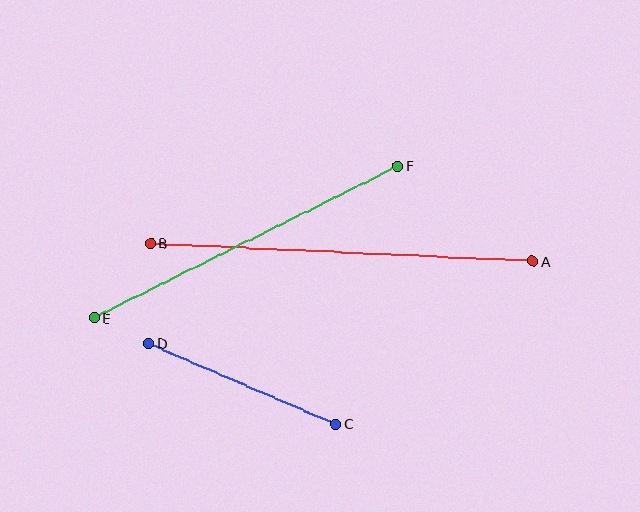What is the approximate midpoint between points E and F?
The midpoint is at approximately (246, 242) pixels.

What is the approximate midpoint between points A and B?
The midpoint is at approximately (342, 252) pixels.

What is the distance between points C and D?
The distance is approximately 204 pixels.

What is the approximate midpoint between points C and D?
The midpoint is at approximately (242, 383) pixels.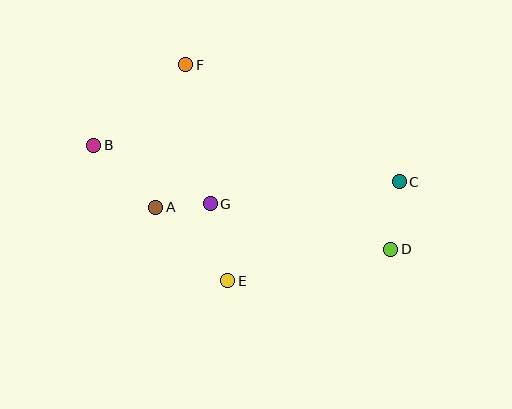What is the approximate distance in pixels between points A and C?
The distance between A and C is approximately 244 pixels.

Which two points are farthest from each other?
Points B and D are farthest from each other.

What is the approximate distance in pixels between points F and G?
The distance between F and G is approximately 141 pixels.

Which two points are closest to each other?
Points A and G are closest to each other.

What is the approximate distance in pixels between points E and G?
The distance between E and G is approximately 79 pixels.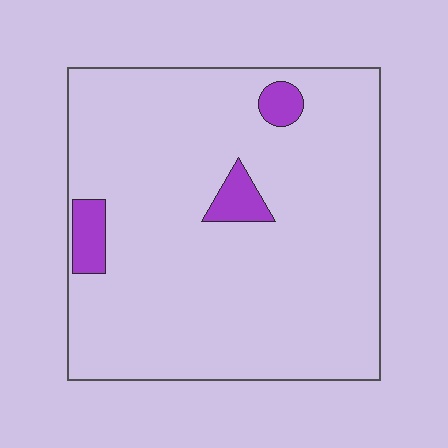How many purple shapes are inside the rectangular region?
3.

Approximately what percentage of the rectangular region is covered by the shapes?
Approximately 5%.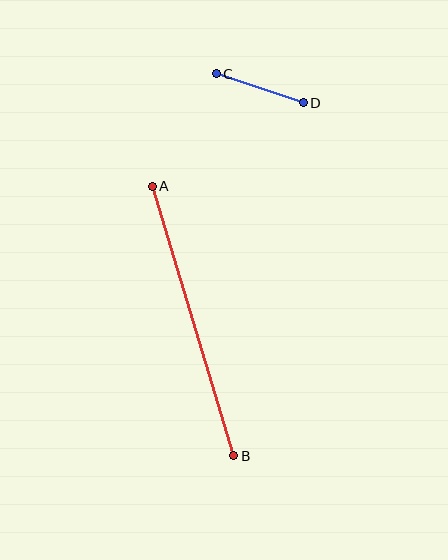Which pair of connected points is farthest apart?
Points A and B are farthest apart.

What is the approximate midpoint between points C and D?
The midpoint is at approximately (260, 88) pixels.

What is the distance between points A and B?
The distance is approximately 282 pixels.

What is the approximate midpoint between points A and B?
The midpoint is at approximately (193, 321) pixels.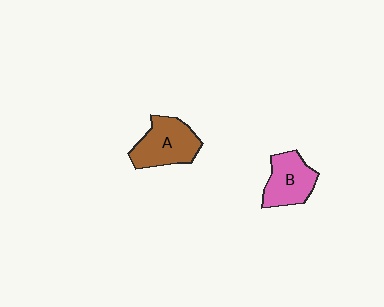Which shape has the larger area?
Shape A (brown).